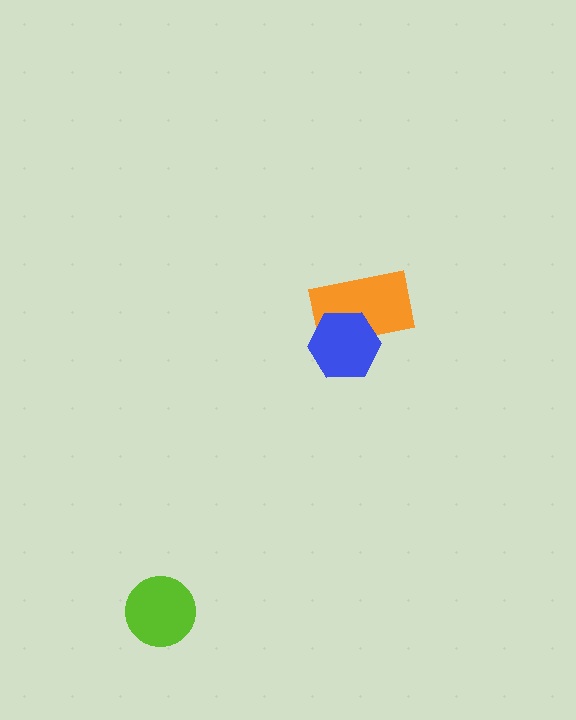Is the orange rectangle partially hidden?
Yes, it is partially covered by another shape.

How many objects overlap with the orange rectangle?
1 object overlaps with the orange rectangle.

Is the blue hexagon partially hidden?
No, no other shape covers it.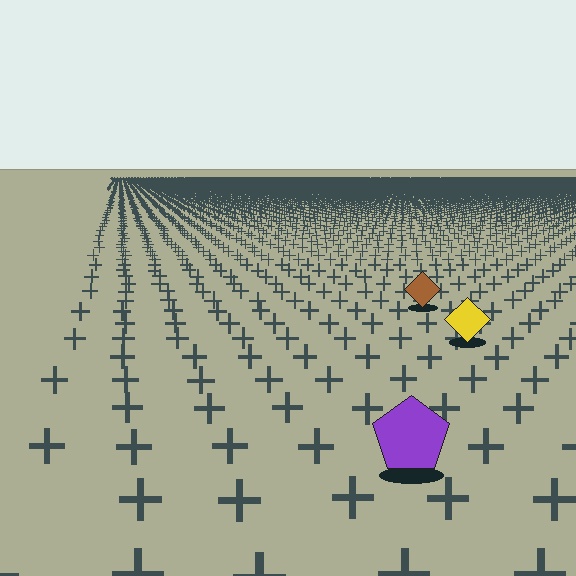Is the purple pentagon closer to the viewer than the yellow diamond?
Yes. The purple pentagon is closer — you can tell from the texture gradient: the ground texture is coarser near it.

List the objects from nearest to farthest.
From nearest to farthest: the purple pentagon, the yellow diamond, the brown diamond.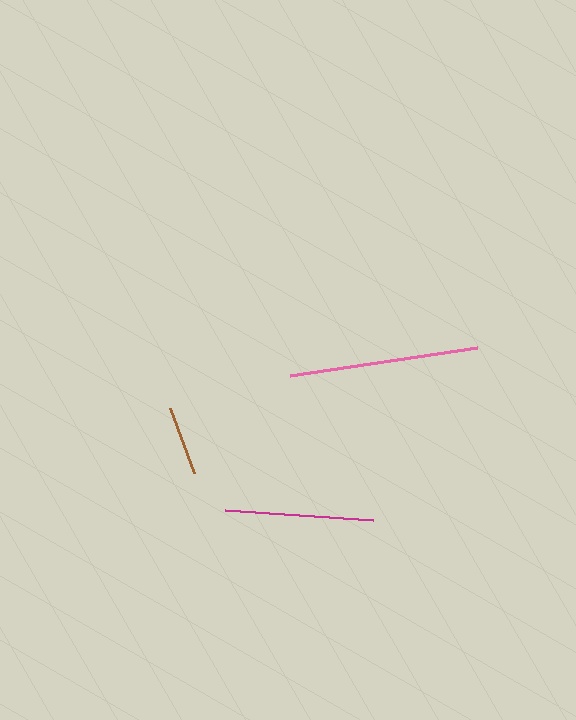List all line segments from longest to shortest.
From longest to shortest: pink, magenta, brown.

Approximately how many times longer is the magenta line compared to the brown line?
The magenta line is approximately 2.1 times the length of the brown line.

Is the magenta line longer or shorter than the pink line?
The pink line is longer than the magenta line.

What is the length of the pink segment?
The pink segment is approximately 188 pixels long.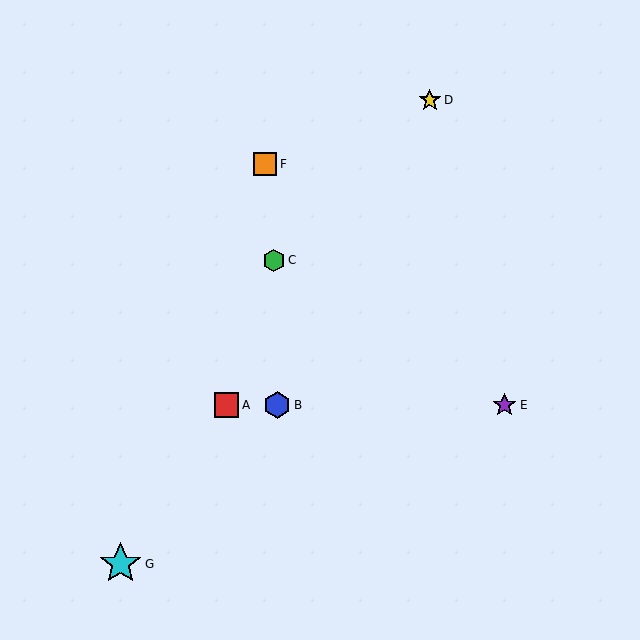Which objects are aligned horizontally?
Objects A, B, E are aligned horizontally.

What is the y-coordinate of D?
Object D is at y≈100.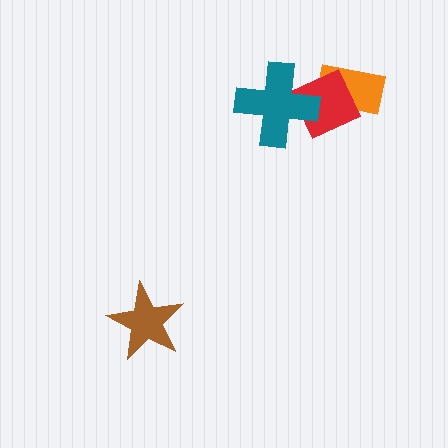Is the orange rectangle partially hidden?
Yes, it is partially covered by another shape.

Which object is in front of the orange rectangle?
The red square is in front of the orange rectangle.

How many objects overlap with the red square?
2 objects overlap with the red square.